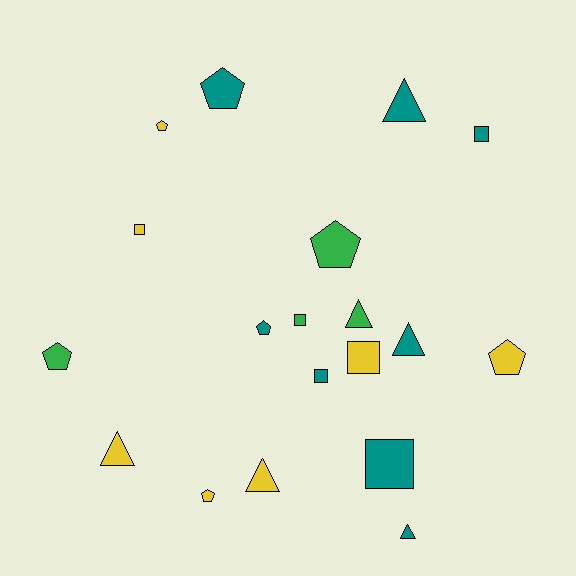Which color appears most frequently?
Teal, with 8 objects.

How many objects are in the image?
There are 19 objects.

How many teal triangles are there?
There are 3 teal triangles.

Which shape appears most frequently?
Pentagon, with 7 objects.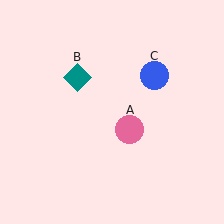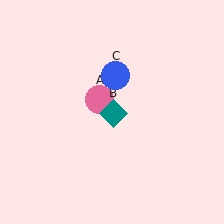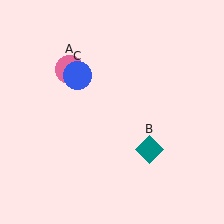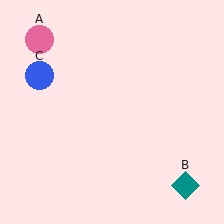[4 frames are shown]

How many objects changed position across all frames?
3 objects changed position: pink circle (object A), teal diamond (object B), blue circle (object C).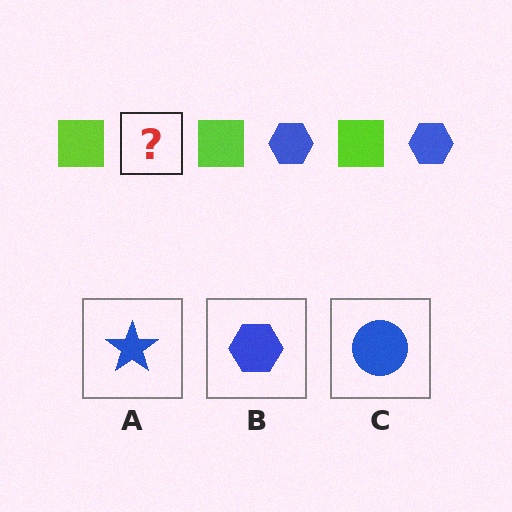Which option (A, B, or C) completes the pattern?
B.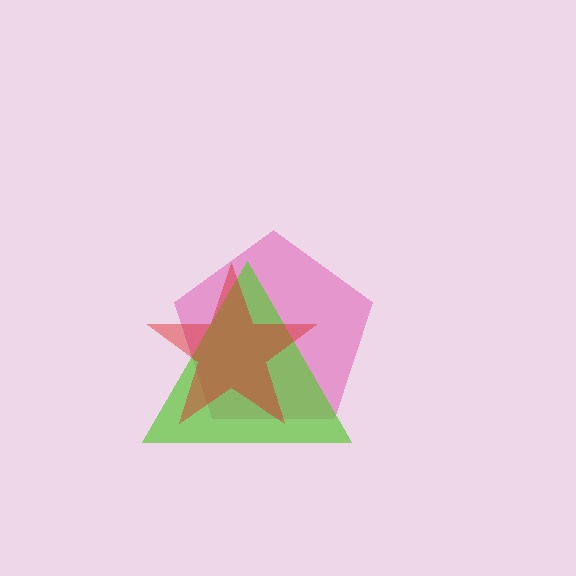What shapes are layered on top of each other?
The layered shapes are: a pink pentagon, a lime triangle, a red star.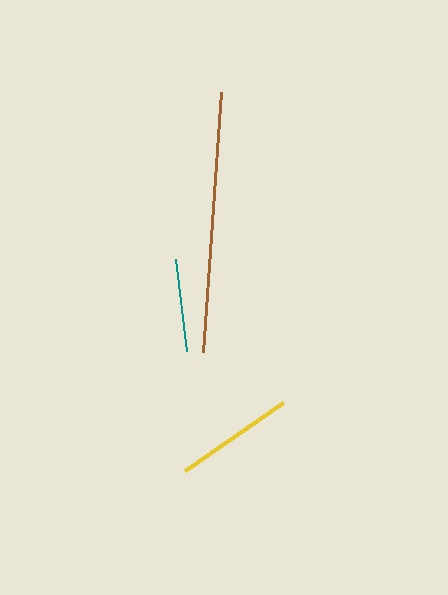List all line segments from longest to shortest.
From longest to shortest: brown, yellow, teal.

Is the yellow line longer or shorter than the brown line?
The brown line is longer than the yellow line.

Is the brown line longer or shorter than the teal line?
The brown line is longer than the teal line.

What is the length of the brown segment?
The brown segment is approximately 261 pixels long.